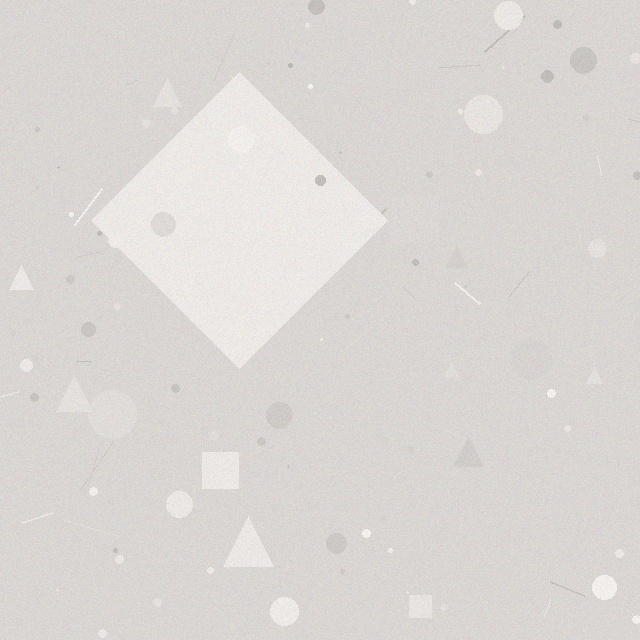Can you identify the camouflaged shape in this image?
The camouflaged shape is a diamond.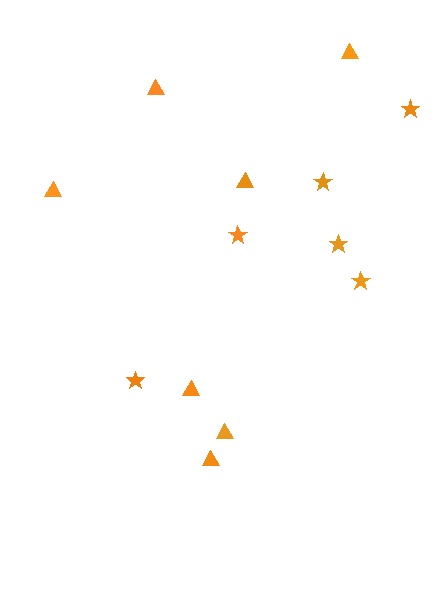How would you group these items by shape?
There are 2 groups: one group of triangles (7) and one group of stars (6).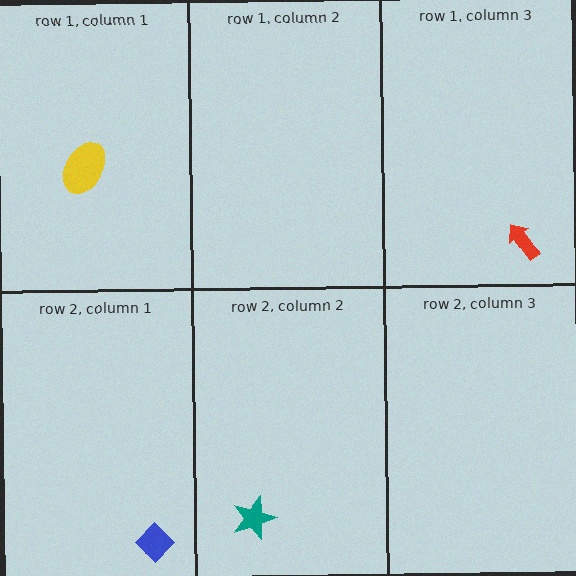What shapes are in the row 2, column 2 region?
The teal star.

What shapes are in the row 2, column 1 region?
The blue diamond.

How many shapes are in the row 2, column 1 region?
1.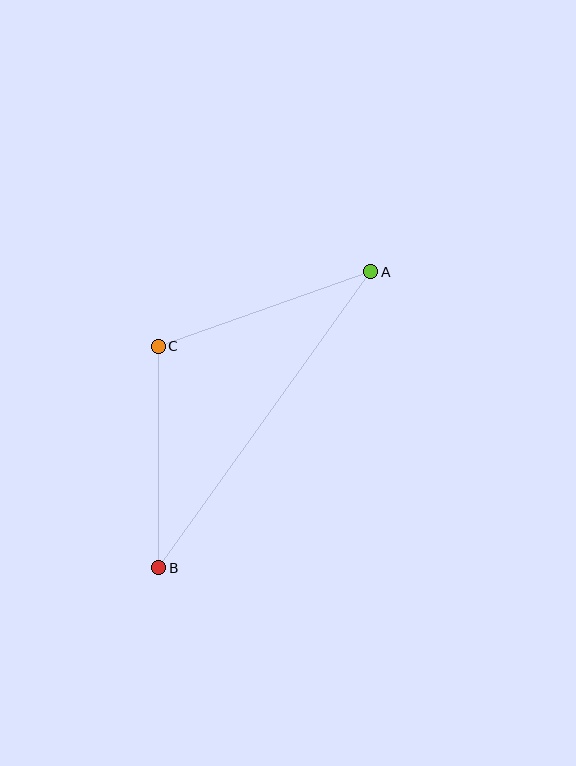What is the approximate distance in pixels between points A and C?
The distance between A and C is approximately 225 pixels.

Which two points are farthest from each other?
Points A and B are farthest from each other.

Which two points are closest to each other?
Points B and C are closest to each other.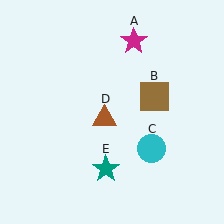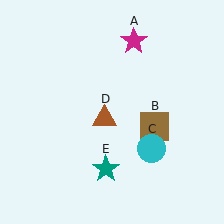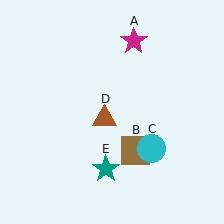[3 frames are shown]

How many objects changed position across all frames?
1 object changed position: brown square (object B).